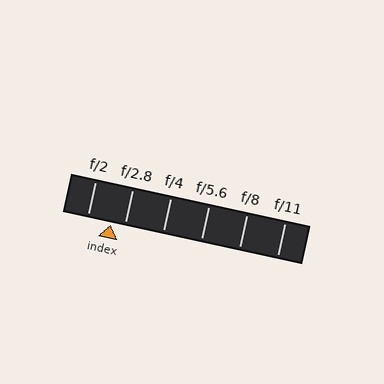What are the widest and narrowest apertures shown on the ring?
The widest aperture shown is f/2 and the narrowest is f/11.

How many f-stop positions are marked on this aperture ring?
There are 6 f-stop positions marked.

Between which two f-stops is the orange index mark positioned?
The index mark is between f/2 and f/2.8.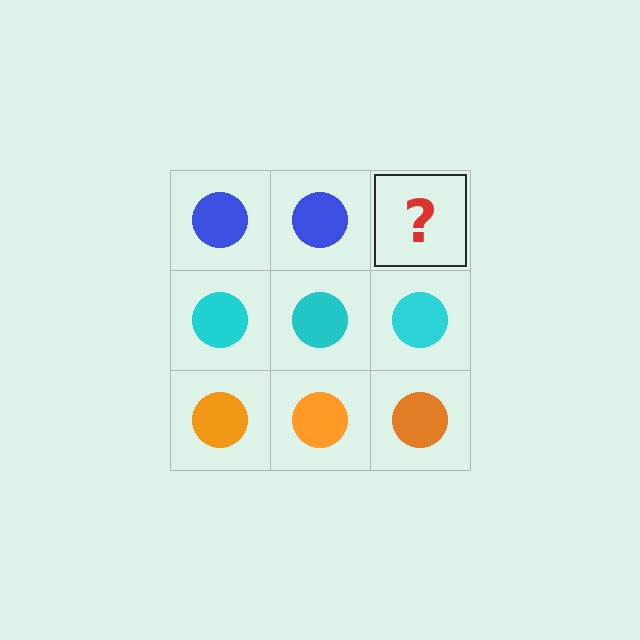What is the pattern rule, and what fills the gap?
The rule is that each row has a consistent color. The gap should be filled with a blue circle.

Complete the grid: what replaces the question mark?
The question mark should be replaced with a blue circle.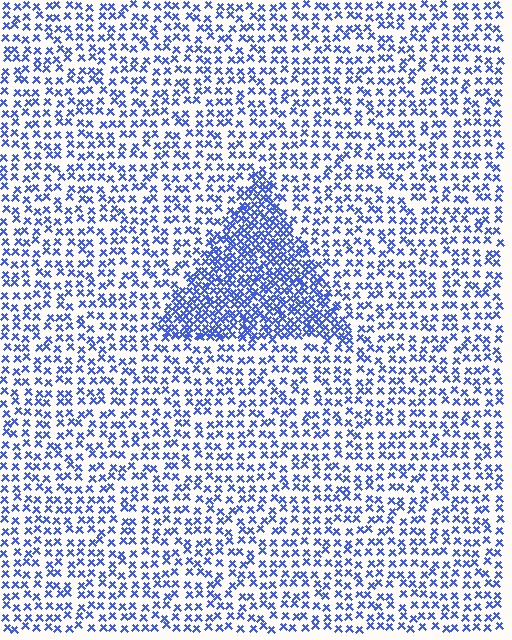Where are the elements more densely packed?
The elements are more densely packed inside the triangle boundary.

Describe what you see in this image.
The image contains small blue elements arranged at two different densities. A triangle-shaped region is visible where the elements are more densely packed than the surrounding area.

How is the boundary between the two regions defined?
The boundary is defined by a change in element density (approximately 2.2x ratio). All elements are the same color, size, and shape.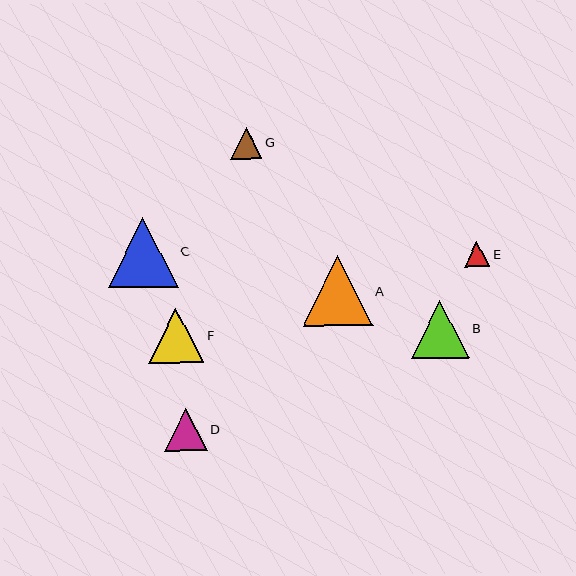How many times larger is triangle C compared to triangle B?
Triangle C is approximately 1.2 times the size of triangle B.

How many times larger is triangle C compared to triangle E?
Triangle C is approximately 2.8 times the size of triangle E.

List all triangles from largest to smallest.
From largest to smallest: C, A, B, F, D, G, E.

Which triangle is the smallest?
Triangle E is the smallest with a size of approximately 25 pixels.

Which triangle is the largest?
Triangle C is the largest with a size of approximately 70 pixels.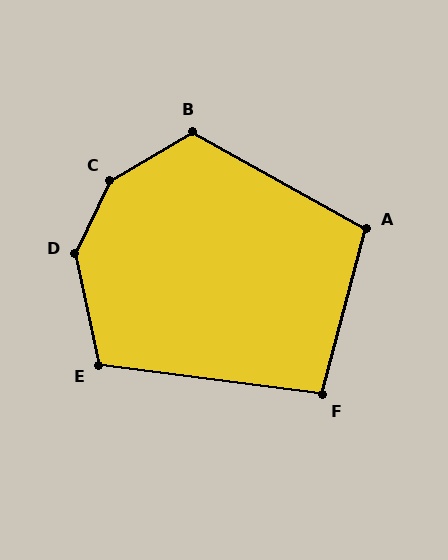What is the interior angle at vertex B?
Approximately 121 degrees (obtuse).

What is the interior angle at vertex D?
Approximately 142 degrees (obtuse).